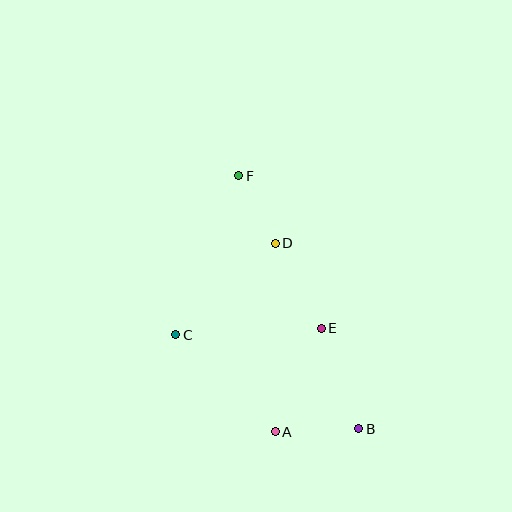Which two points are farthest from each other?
Points B and F are farthest from each other.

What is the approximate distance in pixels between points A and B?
The distance between A and B is approximately 83 pixels.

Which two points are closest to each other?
Points D and F are closest to each other.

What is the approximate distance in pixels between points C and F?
The distance between C and F is approximately 171 pixels.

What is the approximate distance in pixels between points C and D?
The distance between C and D is approximately 135 pixels.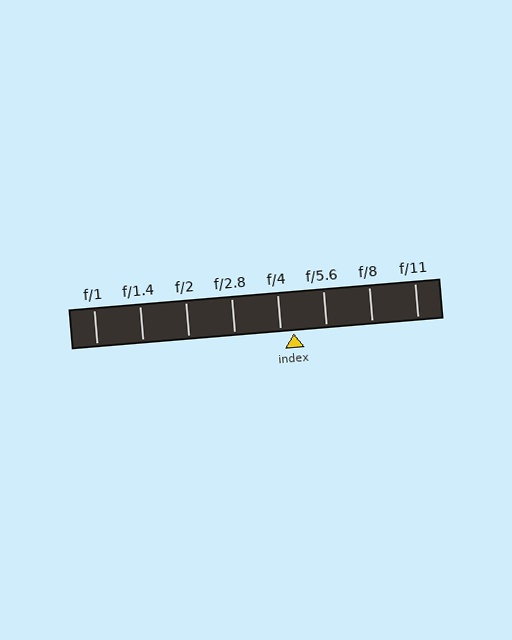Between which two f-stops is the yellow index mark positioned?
The index mark is between f/4 and f/5.6.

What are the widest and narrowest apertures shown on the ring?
The widest aperture shown is f/1 and the narrowest is f/11.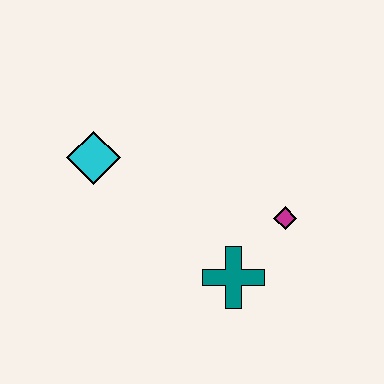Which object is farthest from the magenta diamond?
The cyan diamond is farthest from the magenta diamond.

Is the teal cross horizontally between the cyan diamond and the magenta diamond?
Yes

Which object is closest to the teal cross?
The magenta diamond is closest to the teal cross.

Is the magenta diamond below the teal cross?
No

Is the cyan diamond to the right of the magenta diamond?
No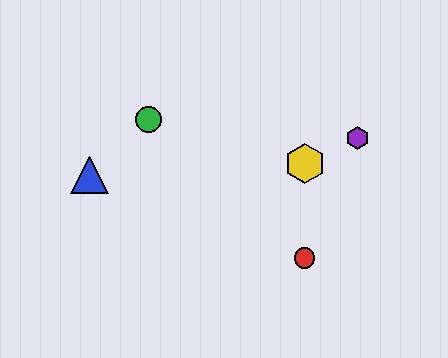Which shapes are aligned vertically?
The red circle, the yellow hexagon are aligned vertically.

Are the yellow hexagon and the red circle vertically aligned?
Yes, both are at x≈305.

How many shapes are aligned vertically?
2 shapes (the red circle, the yellow hexagon) are aligned vertically.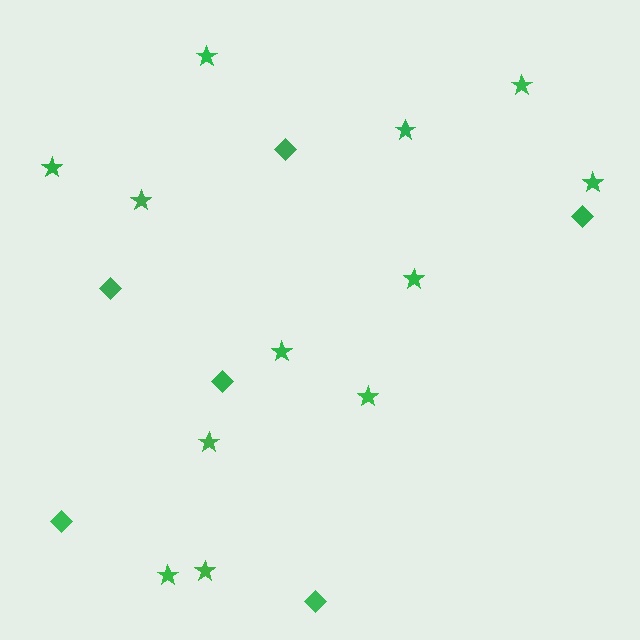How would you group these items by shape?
There are 2 groups: one group of stars (12) and one group of diamonds (6).